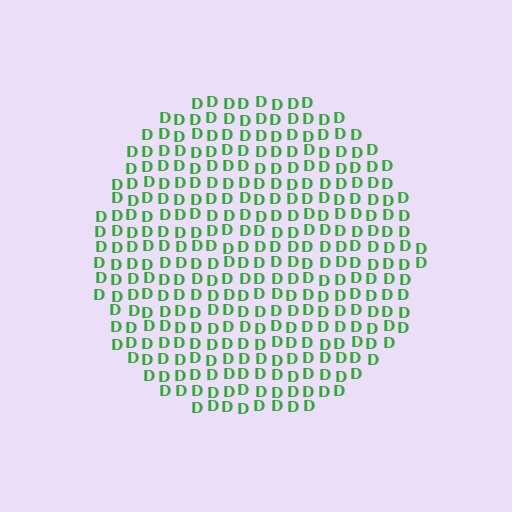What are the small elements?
The small elements are letter D's.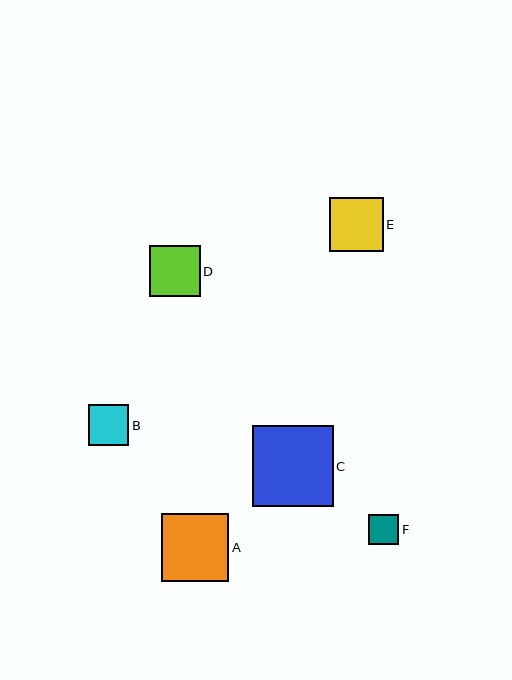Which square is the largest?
Square C is the largest with a size of approximately 81 pixels.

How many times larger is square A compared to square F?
Square A is approximately 2.2 times the size of square F.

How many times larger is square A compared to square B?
Square A is approximately 1.7 times the size of square B.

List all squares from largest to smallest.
From largest to smallest: C, A, E, D, B, F.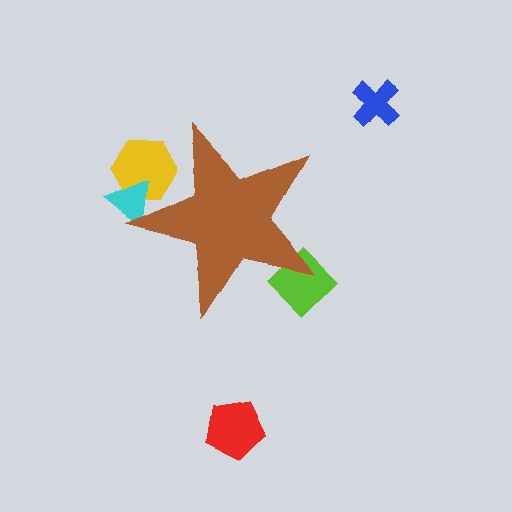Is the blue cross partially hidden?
No, the blue cross is fully visible.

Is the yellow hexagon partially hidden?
Yes, the yellow hexagon is partially hidden behind the brown star.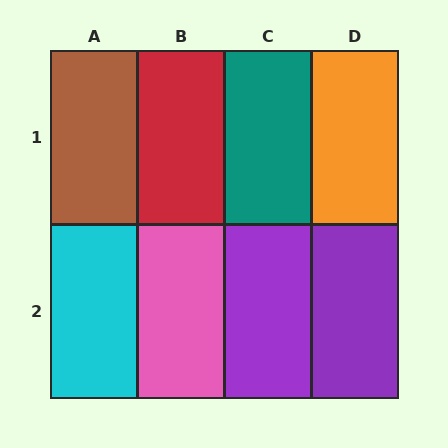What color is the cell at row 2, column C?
Purple.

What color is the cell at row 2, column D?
Purple.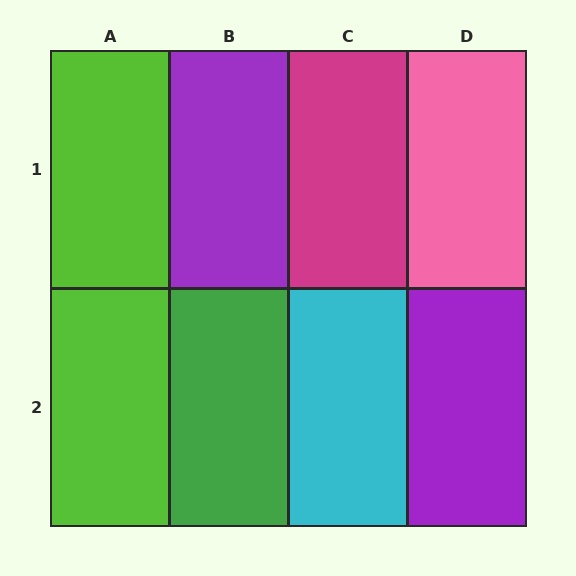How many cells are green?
1 cell is green.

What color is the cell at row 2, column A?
Lime.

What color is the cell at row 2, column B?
Green.